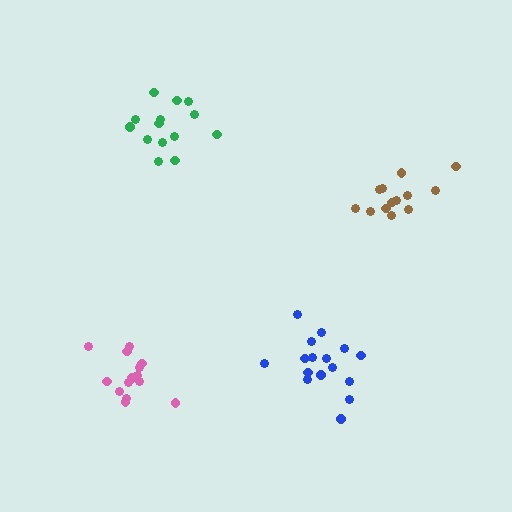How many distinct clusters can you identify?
There are 4 distinct clusters.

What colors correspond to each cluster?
The clusters are colored: green, blue, pink, brown.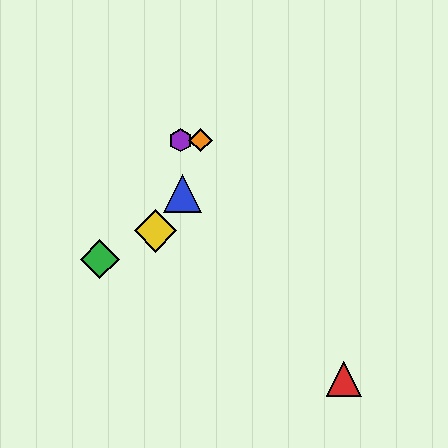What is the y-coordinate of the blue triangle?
The blue triangle is at y≈194.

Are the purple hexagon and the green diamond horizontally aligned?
No, the purple hexagon is at y≈140 and the green diamond is at y≈259.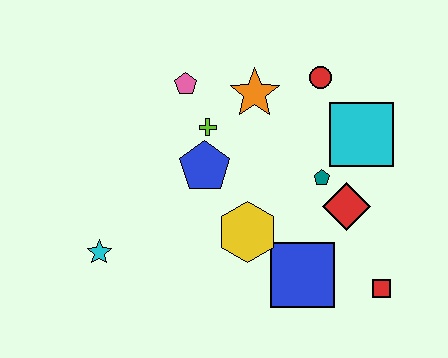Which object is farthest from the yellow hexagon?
The red circle is farthest from the yellow hexagon.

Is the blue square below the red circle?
Yes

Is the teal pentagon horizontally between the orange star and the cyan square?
Yes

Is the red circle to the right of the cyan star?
Yes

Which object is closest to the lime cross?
The blue pentagon is closest to the lime cross.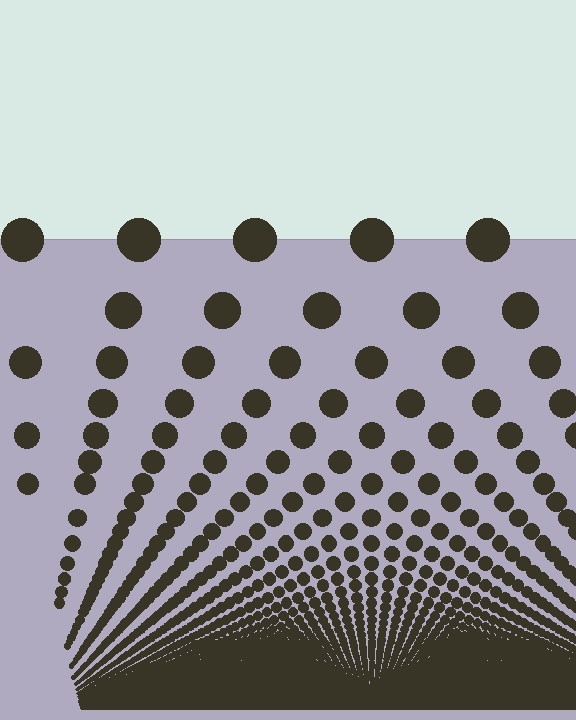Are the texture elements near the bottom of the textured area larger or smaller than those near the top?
Smaller. The gradient is inverted — elements near the bottom are smaller and denser.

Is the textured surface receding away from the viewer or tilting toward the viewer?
The surface appears to tilt toward the viewer. Texture elements get larger and sparser toward the top.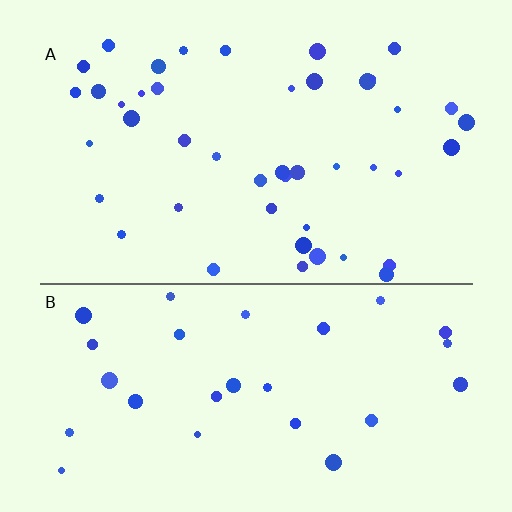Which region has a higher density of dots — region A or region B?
A (the top).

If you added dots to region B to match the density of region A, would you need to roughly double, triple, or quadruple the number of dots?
Approximately double.